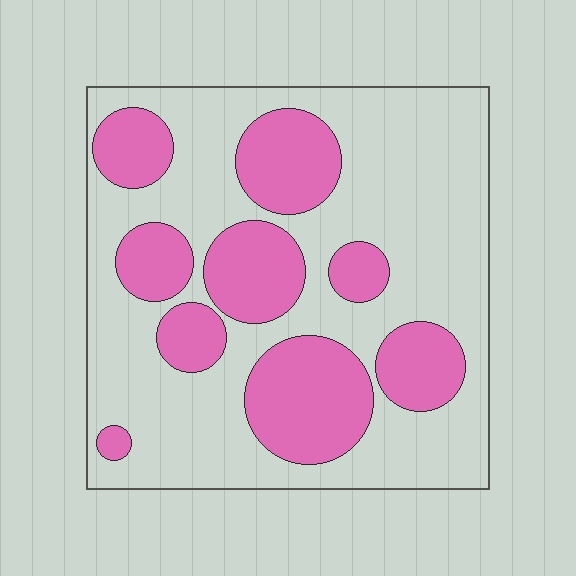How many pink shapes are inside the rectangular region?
9.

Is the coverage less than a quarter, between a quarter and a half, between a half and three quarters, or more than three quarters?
Between a quarter and a half.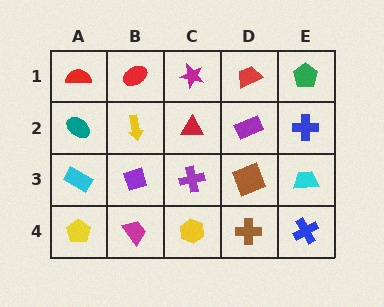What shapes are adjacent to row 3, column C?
A red triangle (row 2, column C), a yellow hexagon (row 4, column C), a purple diamond (row 3, column B), a brown square (row 3, column D).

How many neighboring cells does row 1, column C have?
3.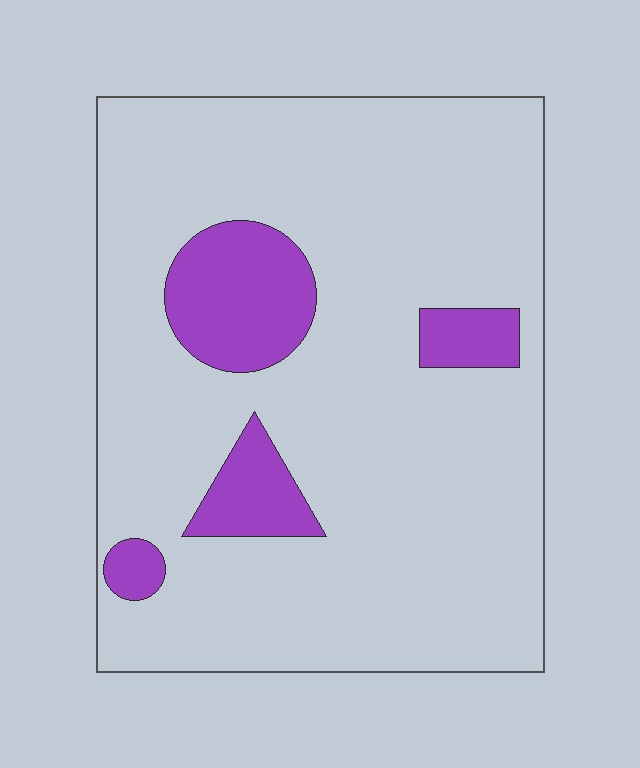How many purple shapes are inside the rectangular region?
4.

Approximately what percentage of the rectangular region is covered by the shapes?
Approximately 15%.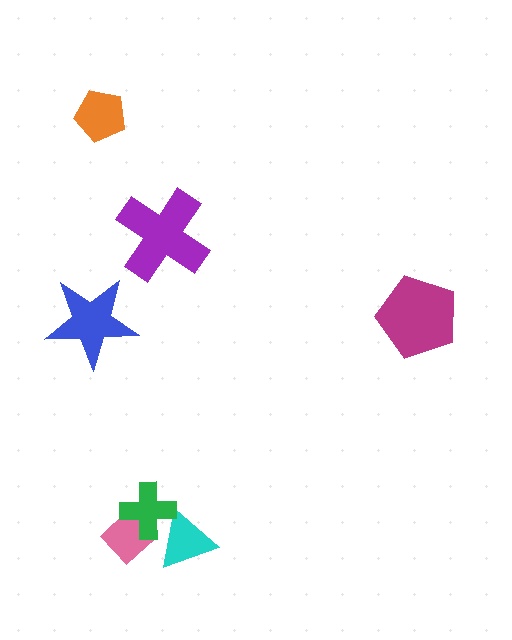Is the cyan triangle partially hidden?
Yes, it is partially covered by another shape.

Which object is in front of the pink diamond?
The green cross is in front of the pink diamond.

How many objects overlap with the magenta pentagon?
0 objects overlap with the magenta pentagon.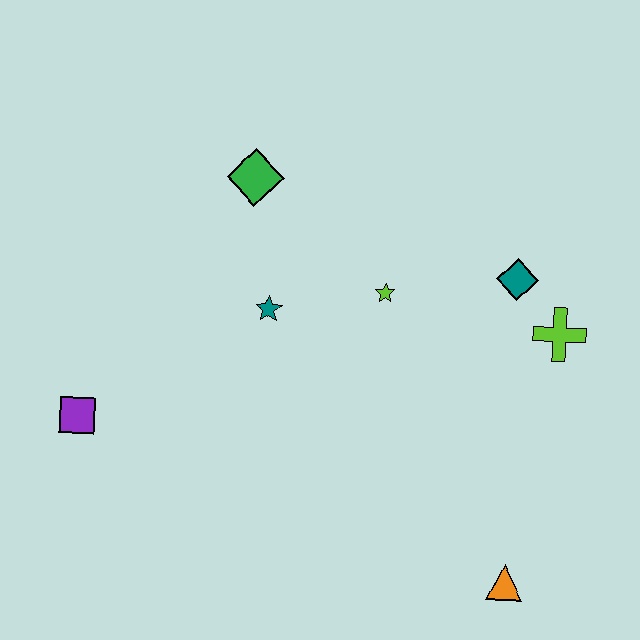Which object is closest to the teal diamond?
The lime cross is closest to the teal diamond.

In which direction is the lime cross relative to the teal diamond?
The lime cross is below the teal diamond.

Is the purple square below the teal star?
Yes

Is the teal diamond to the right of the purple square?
Yes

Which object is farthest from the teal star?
The orange triangle is farthest from the teal star.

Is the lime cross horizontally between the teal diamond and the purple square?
No